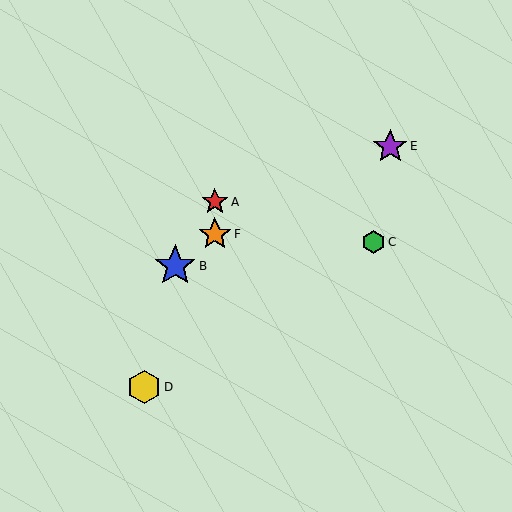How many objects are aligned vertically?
2 objects (A, F) are aligned vertically.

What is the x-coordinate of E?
Object E is at x≈390.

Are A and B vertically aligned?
No, A is at x≈215 and B is at x≈175.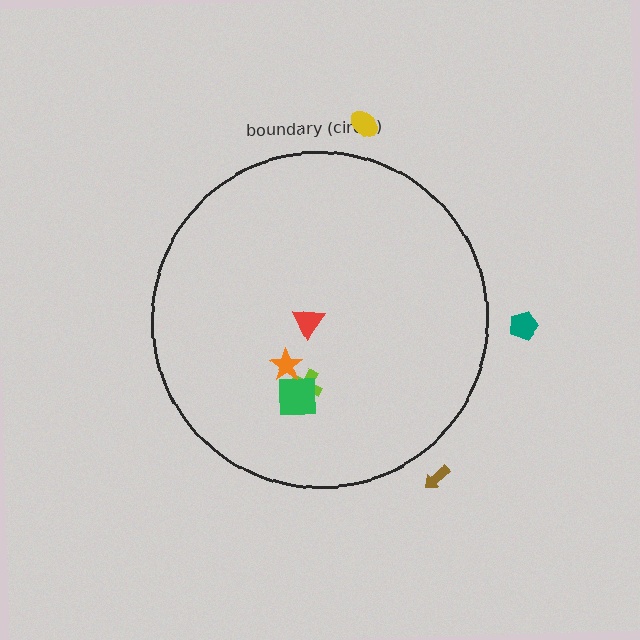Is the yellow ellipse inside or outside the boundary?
Outside.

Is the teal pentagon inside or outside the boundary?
Outside.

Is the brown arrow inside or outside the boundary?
Outside.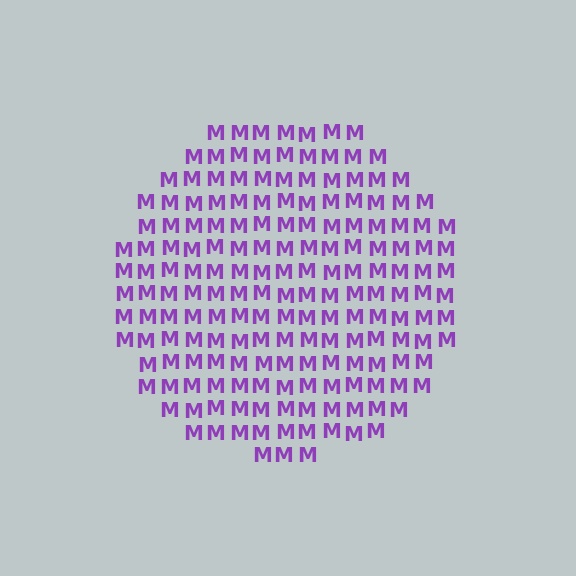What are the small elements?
The small elements are letter M's.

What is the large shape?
The large shape is a circle.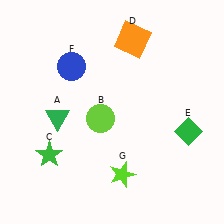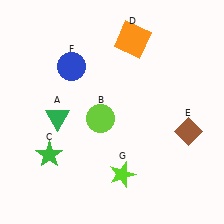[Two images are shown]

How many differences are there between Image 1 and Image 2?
There is 1 difference between the two images.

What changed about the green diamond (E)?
In Image 1, E is green. In Image 2, it changed to brown.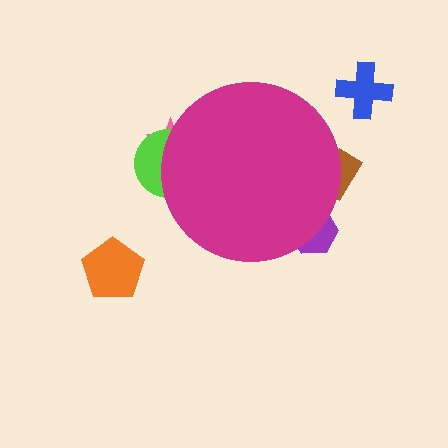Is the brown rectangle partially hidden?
Yes, the brown rectangle is partially hidden behind the magenta circle.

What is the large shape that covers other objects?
A magenta circle.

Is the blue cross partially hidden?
No, the blue cross is fully visible.